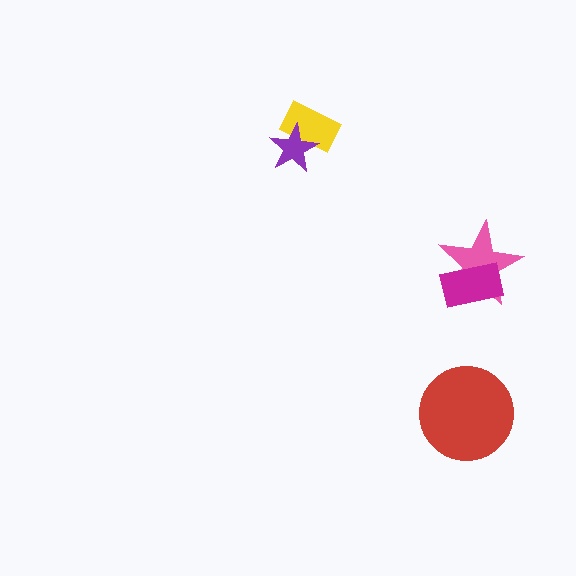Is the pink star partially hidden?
Yes, it is partially covered by another shape.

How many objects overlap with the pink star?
1 object overlaps with the pink star.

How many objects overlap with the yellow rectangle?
1 object overlaps with the yellow rectangle.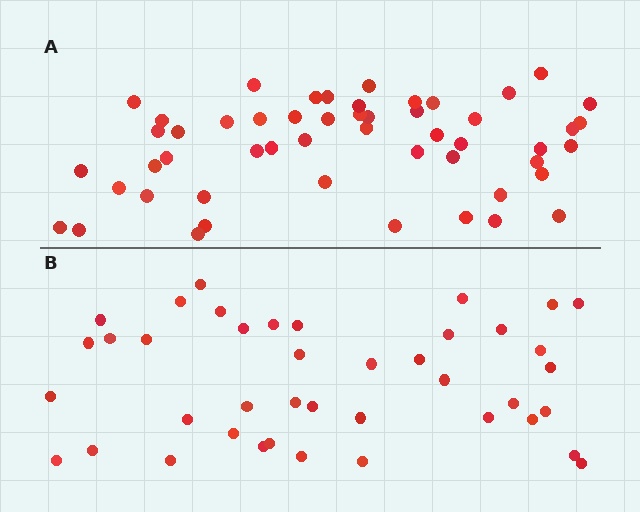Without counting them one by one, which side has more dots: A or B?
Region A (the top region) has more dots.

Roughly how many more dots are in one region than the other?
Region A has roughly 12 or so more dots than region B.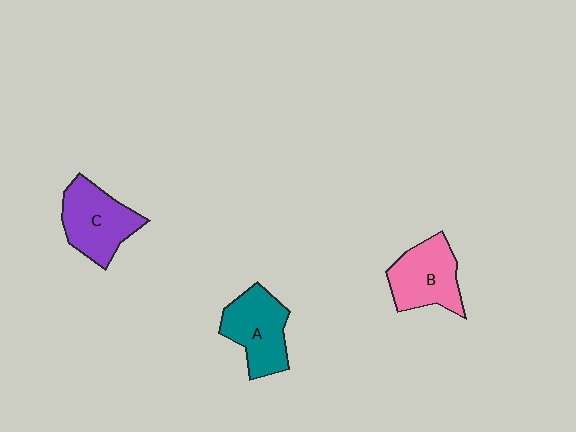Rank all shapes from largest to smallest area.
From largest to smallest: C (purple), A (teal), B (pink).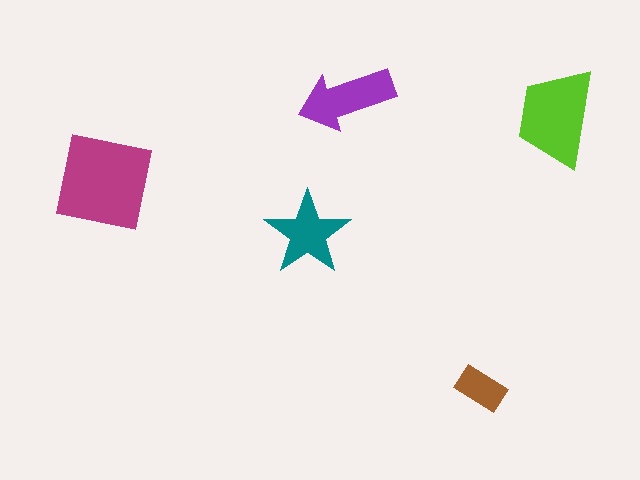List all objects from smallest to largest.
The brown rectangle, the teal star, the purple arrow, the lime trapezoid, the magenta square.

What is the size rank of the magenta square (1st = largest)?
1st.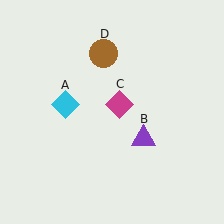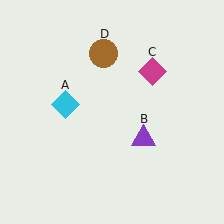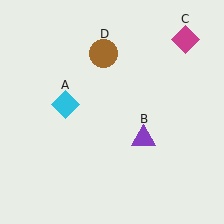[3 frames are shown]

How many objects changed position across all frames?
1 object changed position: magenta diamond (object C).